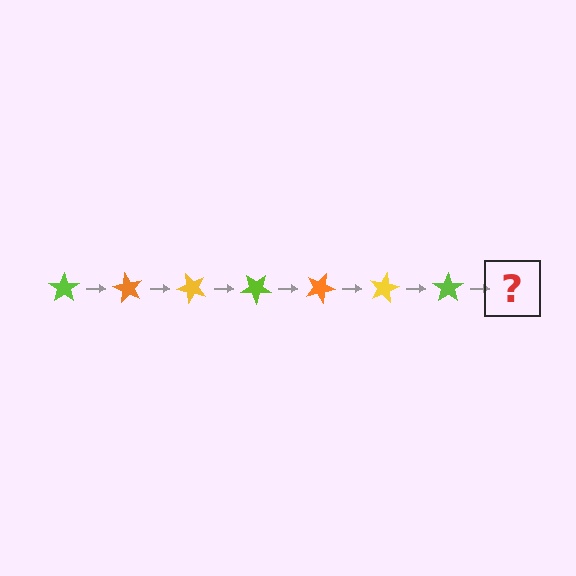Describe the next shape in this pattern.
It should be an orange star, rotated 420 degrees from the start.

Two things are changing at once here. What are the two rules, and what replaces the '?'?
The two rules are that it rotates 60 degrees each step and the color cycles through lime, orange, and yellow. The '?' should be an orange star, rotated 420 degrees from the start.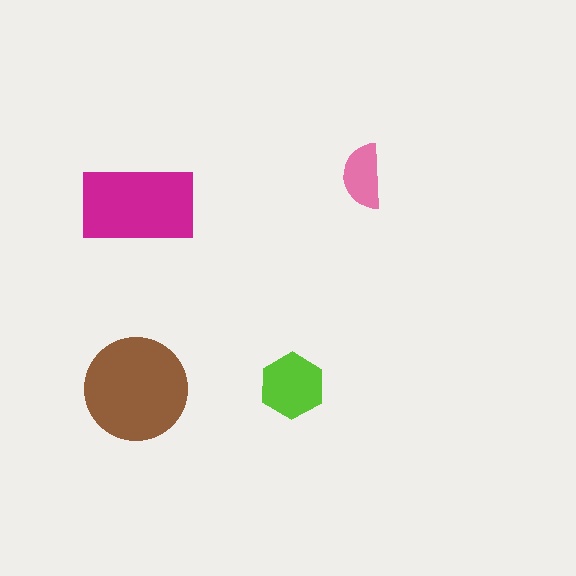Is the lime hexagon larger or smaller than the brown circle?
Smaller.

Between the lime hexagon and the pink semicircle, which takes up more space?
The lime hexagon.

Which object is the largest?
The brown circle.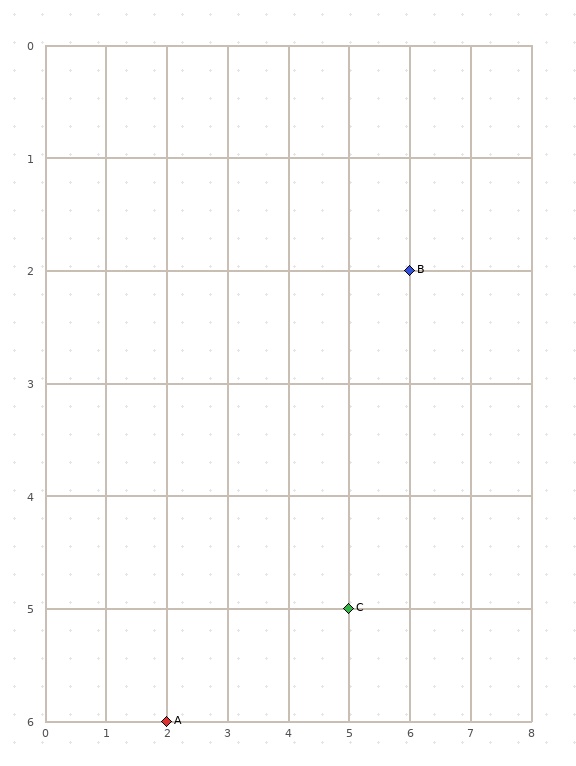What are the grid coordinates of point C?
Point C is at grid coordinates (5, 5).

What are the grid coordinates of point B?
Point B is at grid coordinates (6, 2).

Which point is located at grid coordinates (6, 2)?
Point B is at (6, 2).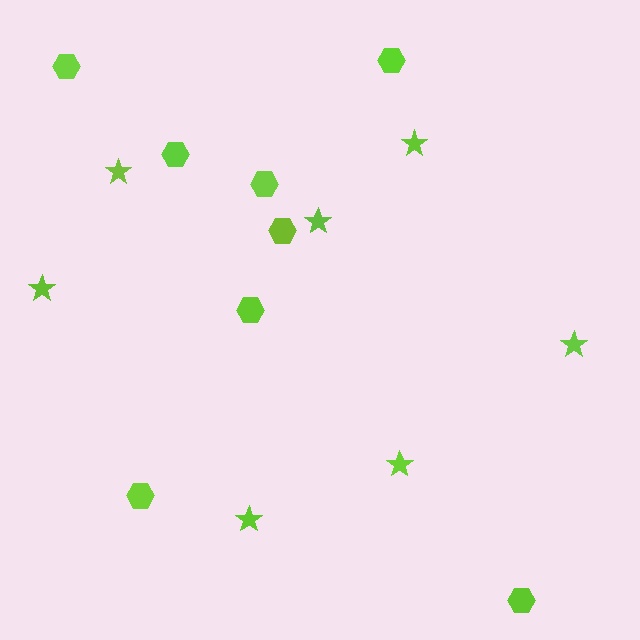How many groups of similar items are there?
There are 2 groups: one group of stars (7) and one group of hexagons (8).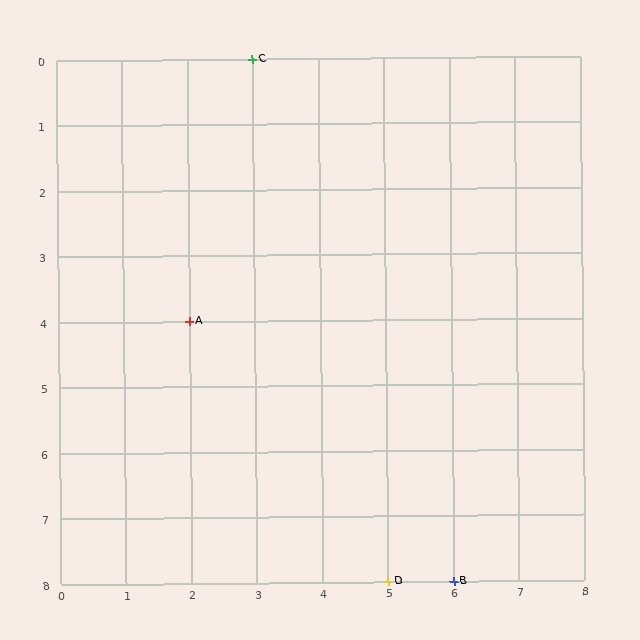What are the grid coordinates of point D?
Point D is at grid coordinates (5, 8).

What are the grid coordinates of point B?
Point B is at grid coordinates (6, 8).